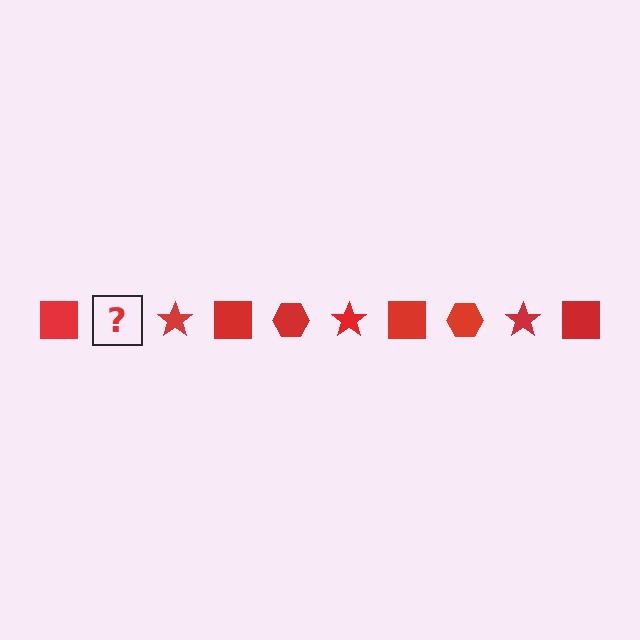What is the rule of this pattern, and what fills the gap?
The rule is that the pattern cycles through square, hexagon, star shapes in red. The gap should be filled with a red hexagon.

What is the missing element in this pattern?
The missing element is a red hexagon.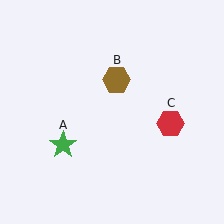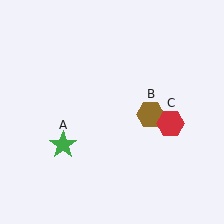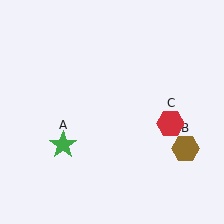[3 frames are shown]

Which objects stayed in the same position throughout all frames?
Green star (object A) and red hexagon (object C) remained stationary.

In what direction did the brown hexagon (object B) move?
The brown hexagon (object B) moved down and to the right.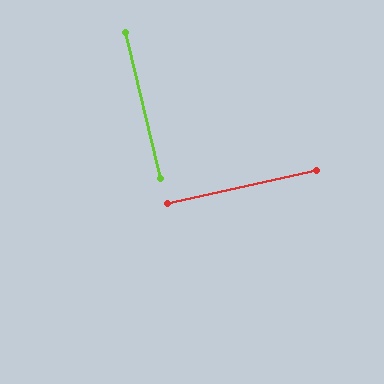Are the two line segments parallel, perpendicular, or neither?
Perpendicular — they meet at approximately 89°.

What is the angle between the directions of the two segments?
Approximately 89 degrees.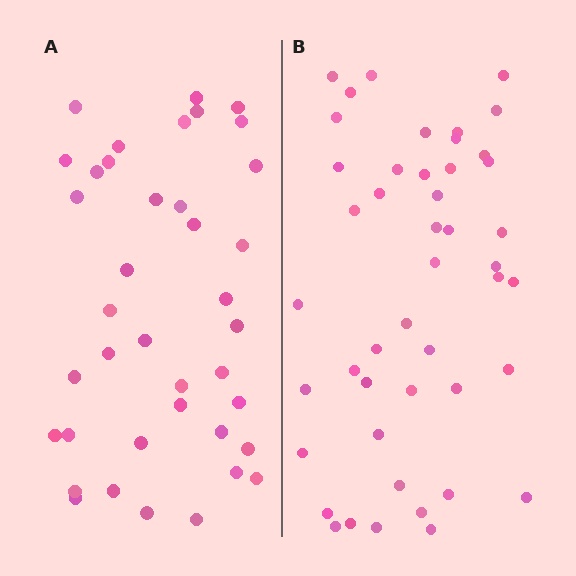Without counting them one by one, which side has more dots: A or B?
Region B (the right region) has more dots.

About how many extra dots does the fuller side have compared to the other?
Region B has roughly 8 or so more dots than region A.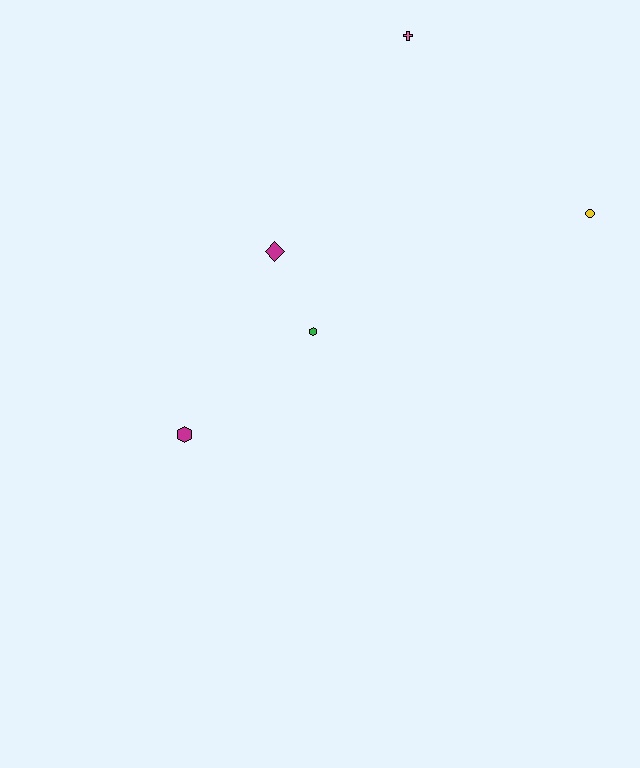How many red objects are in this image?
There are no red objects.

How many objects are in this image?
There are 5 objects.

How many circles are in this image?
There is 1 circle.